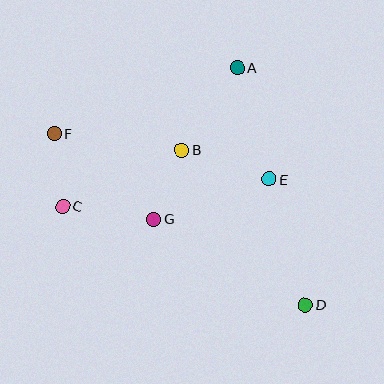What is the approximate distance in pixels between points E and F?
The distance between E and F is approximately 220 pixels.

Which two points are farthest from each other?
Points D and F are farthest from each other.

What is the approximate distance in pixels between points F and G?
The distance between F and G is approximately 132 pixels.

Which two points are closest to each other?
Points C and F are closest to each other.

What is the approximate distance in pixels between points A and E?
The distance between A and E is approximately 116 pixels.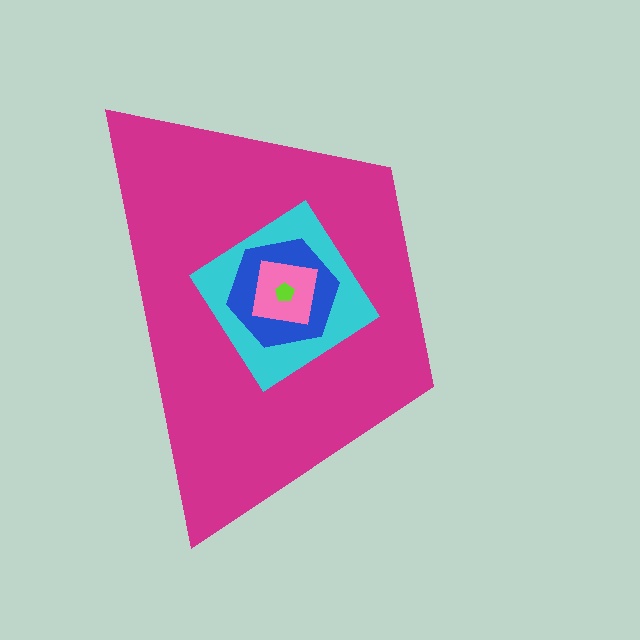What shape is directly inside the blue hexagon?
The pink square.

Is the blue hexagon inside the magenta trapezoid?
Yes.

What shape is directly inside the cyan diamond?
The blue hexagon.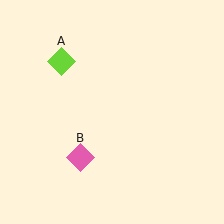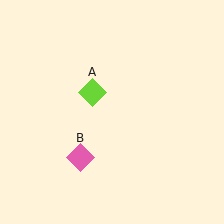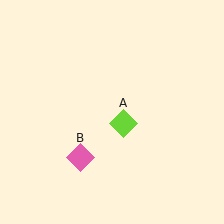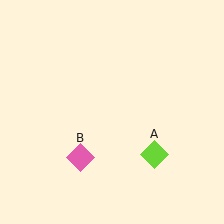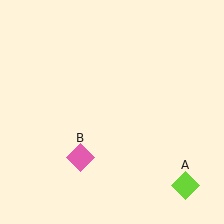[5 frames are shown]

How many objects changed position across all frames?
1 object changed position: lime diamond (object A).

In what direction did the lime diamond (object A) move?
The lime diamond (object A) moved down and to the right.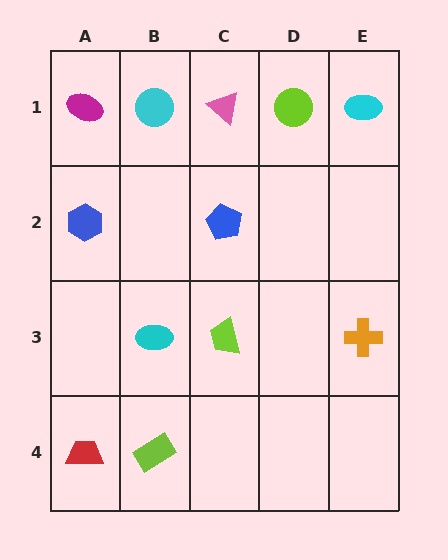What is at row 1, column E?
A cyan ellipse.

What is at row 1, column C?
A pink triangle.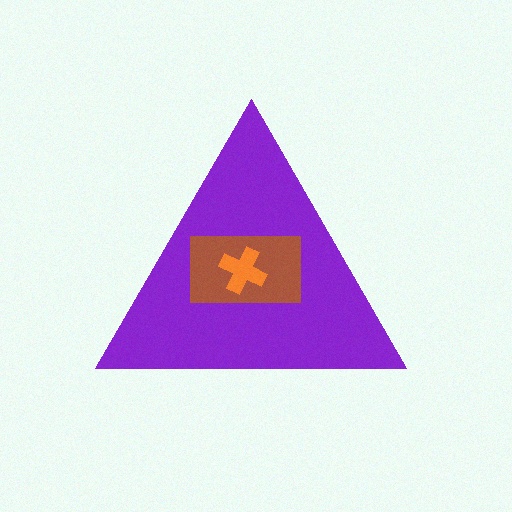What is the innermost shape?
The orange cross.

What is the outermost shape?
The purple triangle.